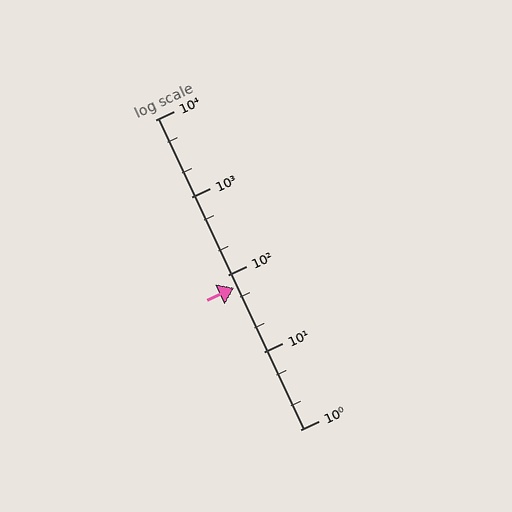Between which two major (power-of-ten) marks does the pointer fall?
The pointer is between 10 and 100.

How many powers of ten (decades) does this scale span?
The scale spans 4 decades, from 1 to 10000.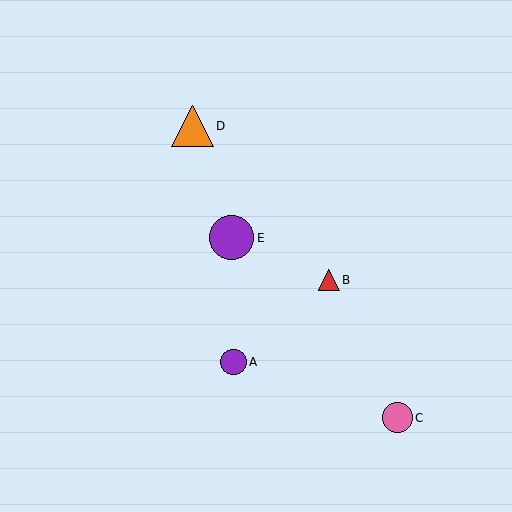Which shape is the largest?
The purple circle (labeled E) is the largest.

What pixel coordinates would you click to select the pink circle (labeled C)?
Click at (397, 418) to select the pink circle C.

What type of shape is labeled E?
Shape E is a purple circle.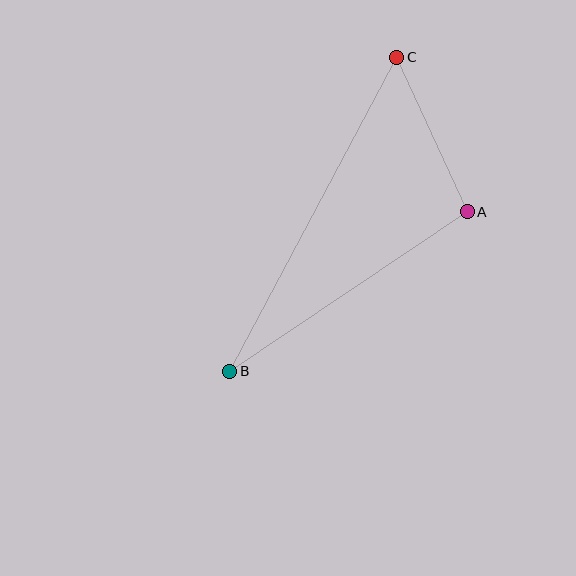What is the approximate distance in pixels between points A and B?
The distance between A and B is approximately 286 pixels.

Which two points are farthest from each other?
Points B and C are farthest from each other.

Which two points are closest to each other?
Points A and C are closest to each other.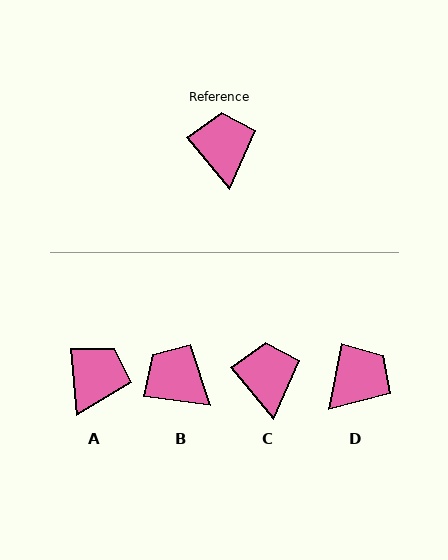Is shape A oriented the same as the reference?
No, it is off by about 35 degrees.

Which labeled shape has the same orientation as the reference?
C.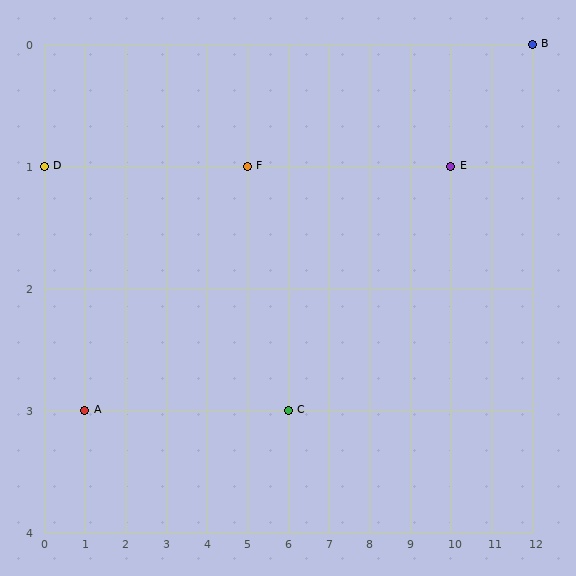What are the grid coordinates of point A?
Point A is at grid coordinates (1, 3).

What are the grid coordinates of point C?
Point C is at grid coordinates (6, 3).